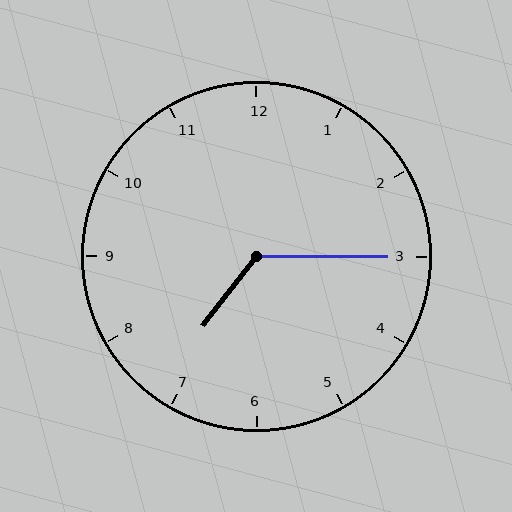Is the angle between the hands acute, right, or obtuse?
It is obtuse.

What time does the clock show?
7:15.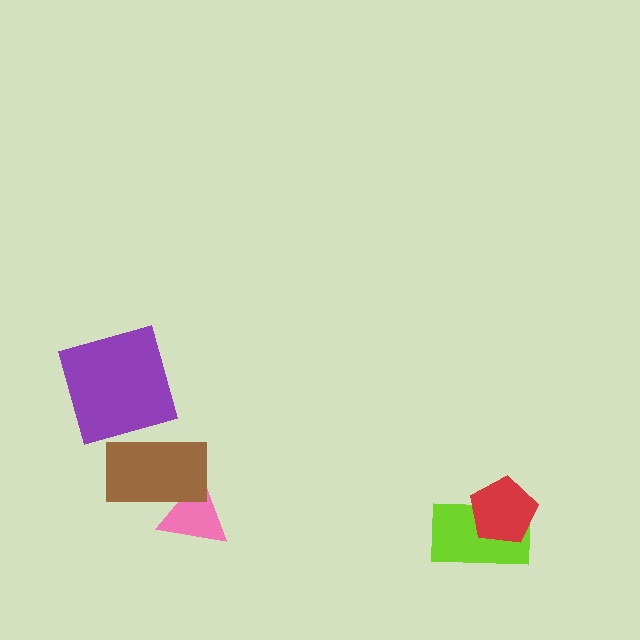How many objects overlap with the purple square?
0 objects overlap with the purple square.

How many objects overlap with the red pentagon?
1 object overlaps with the red pentagon.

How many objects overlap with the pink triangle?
1 object overlaps with the pink triangle.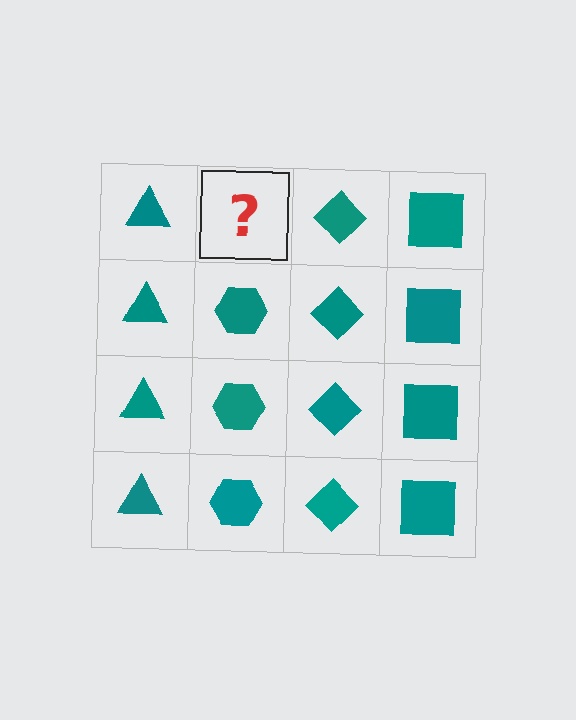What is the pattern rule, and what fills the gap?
The rule is that each column has a consistent shape. The gap should be filled with a teal hexagon.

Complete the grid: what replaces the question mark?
The question mark should be replaced with a teal hexagon.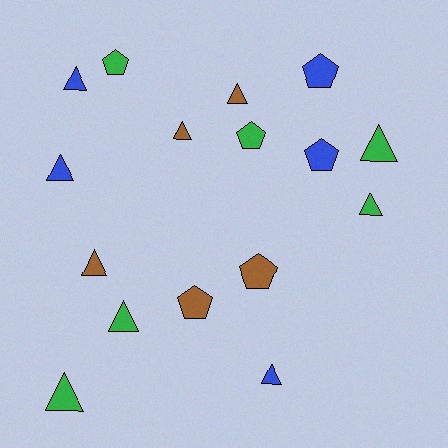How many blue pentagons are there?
There are 2 blue pentagons.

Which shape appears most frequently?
Triangle, with 10 objects.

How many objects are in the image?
There are 16 objects.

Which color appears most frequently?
Green, with 6 objects.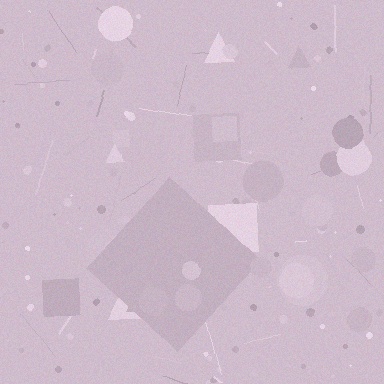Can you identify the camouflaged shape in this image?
The camouflaged shape is a diamond.